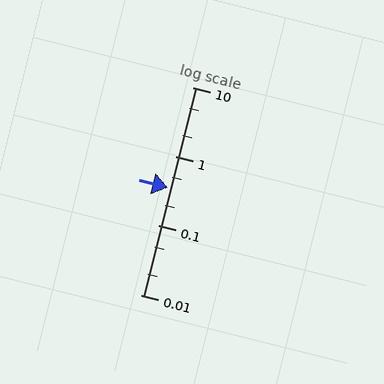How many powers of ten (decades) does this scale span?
The scale spans 3 decades, from 0.01 to 10.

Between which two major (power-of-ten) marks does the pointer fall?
The pointer is between 0.1 and 1.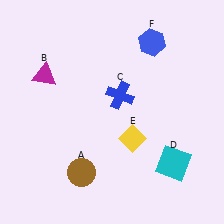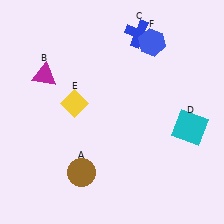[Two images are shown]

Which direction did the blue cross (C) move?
The blue cross (C) moved up.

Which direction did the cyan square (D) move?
The cyan square (D) moved up.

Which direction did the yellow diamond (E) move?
The yellow diamond (E) moved left.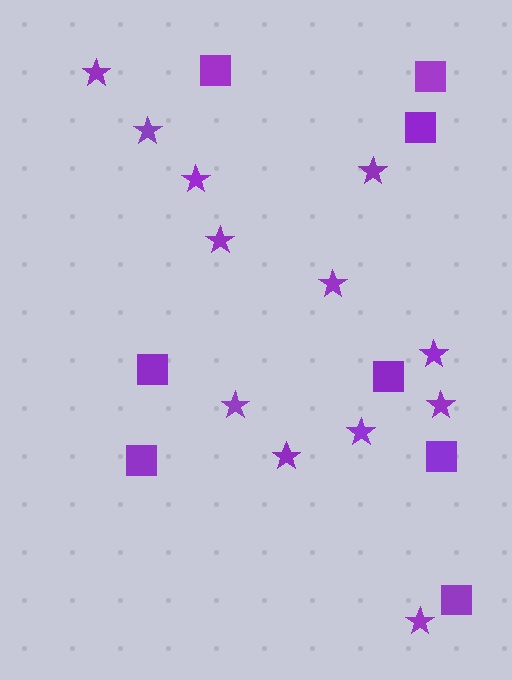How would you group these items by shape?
There are 2 groups: one group of squares (8) and one group of stars (12).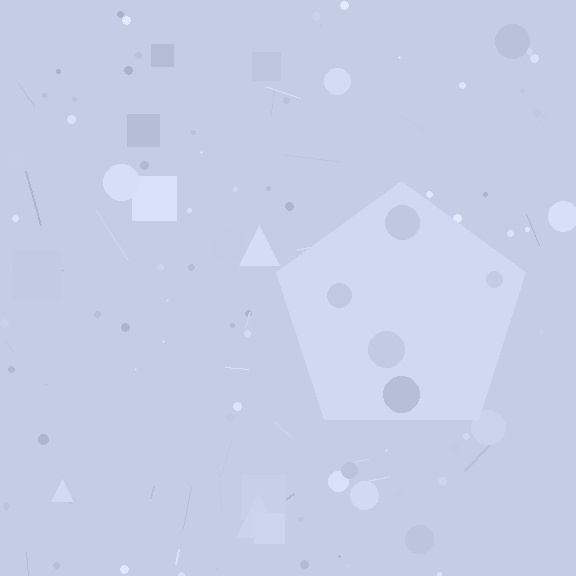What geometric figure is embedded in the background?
A pentagon is embedded in the background.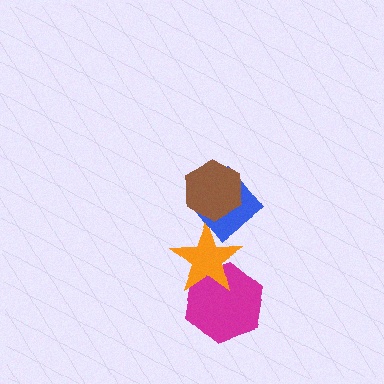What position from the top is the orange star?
The orange star is 3rd from the top.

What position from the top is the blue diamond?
The blue diamond is 2nd from the top.